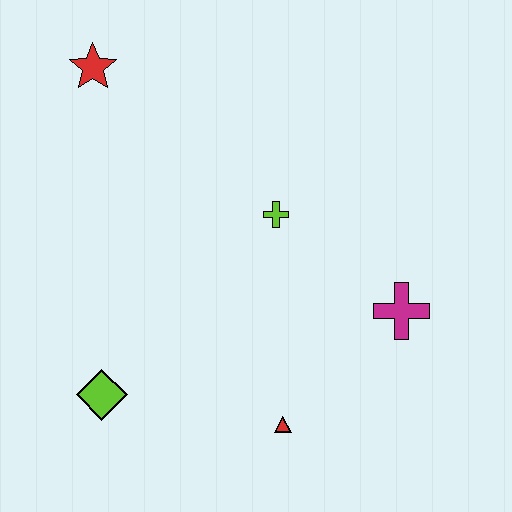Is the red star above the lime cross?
Yes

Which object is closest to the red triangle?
The magenta cross is closest to the red triangle.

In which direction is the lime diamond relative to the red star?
The lime diamond is below the red star.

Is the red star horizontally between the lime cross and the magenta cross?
No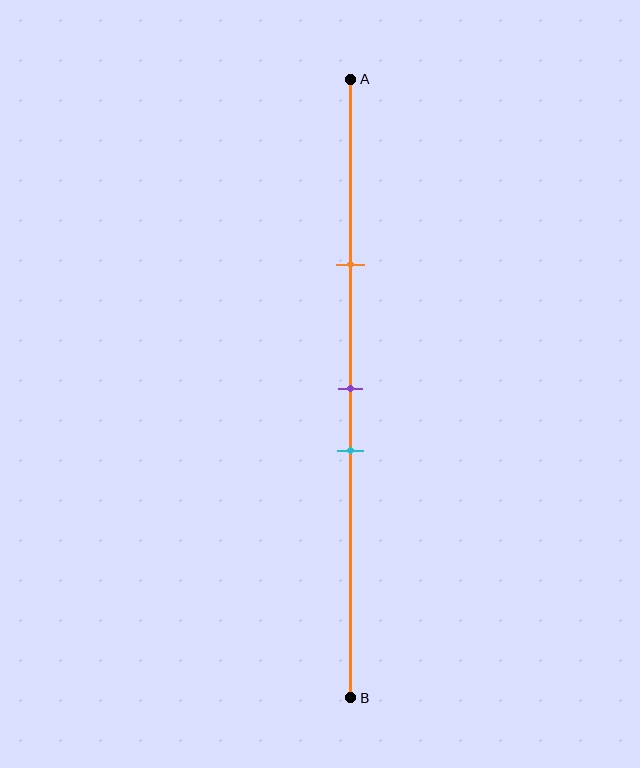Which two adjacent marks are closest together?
The purple and cyan marks are the closest adjacent pair.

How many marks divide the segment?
There are 3 marks dividing the segment.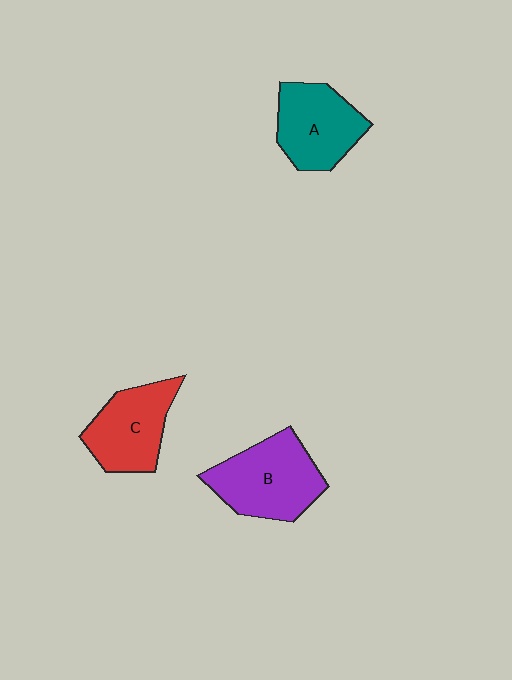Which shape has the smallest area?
Shape C (red).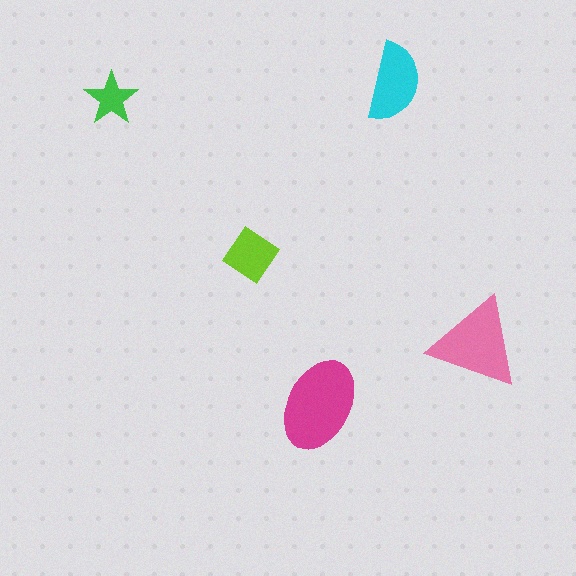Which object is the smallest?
The green star.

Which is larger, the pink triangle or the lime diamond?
The pink triangle.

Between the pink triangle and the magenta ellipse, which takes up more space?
The magenta ellipse.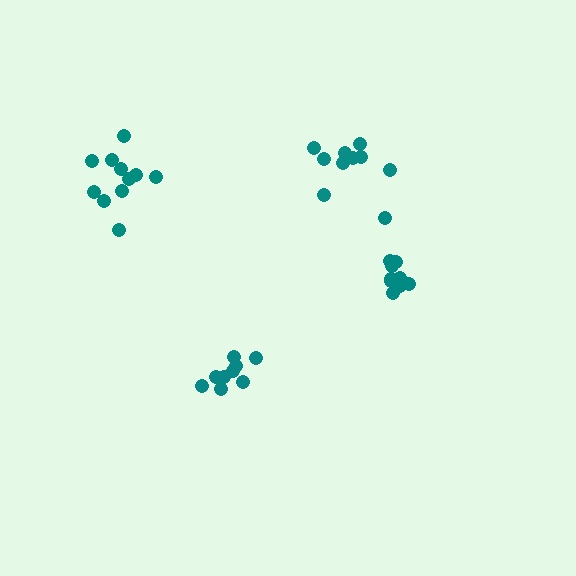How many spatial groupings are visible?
There are 4 spatial groupings.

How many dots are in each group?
Group 1: 11 dots, Group 2: 9 dots, Group 3: 10 dots, Group 4: 9 dots (39 total).